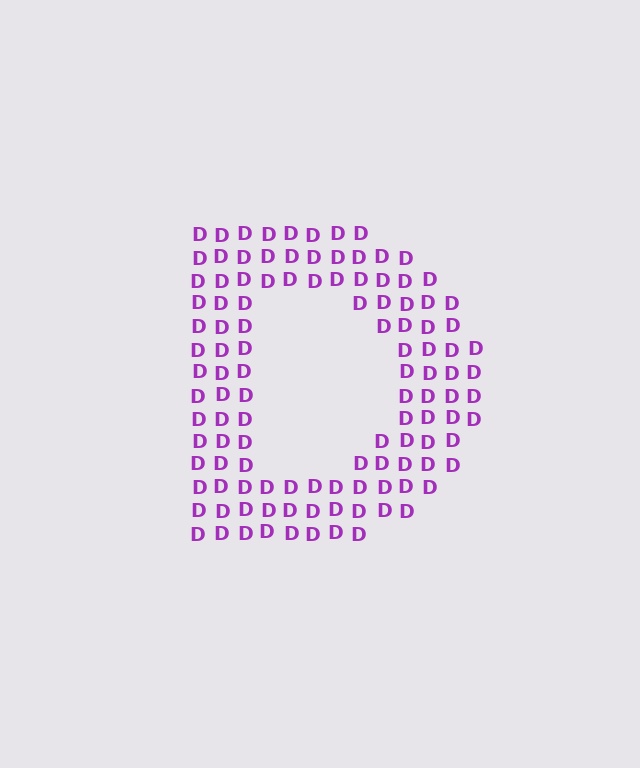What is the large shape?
The large shape is the letter D.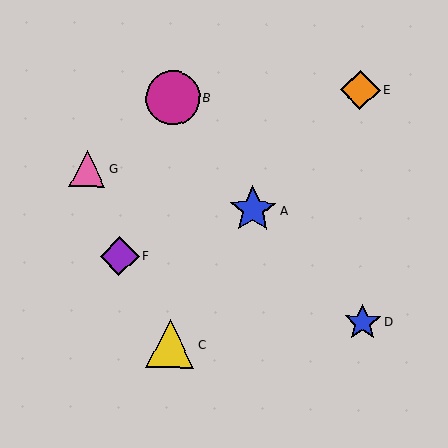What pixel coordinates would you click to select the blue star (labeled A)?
Click at (253, 210) to select the blue star A.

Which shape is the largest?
The magenta circle (labeled B) is the largest.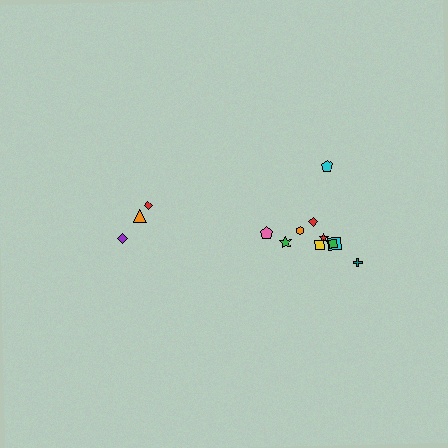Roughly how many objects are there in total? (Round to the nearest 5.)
Roughly 15 objects in total.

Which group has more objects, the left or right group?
The right group.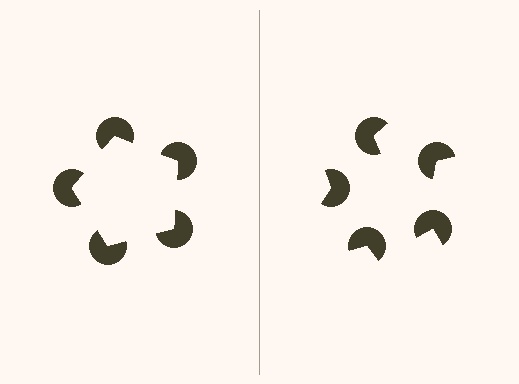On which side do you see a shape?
An illusory pentagon appears on the left side. On the right side the wedge cuts are rotated, so no coherent shape forms.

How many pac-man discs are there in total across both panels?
10 — 5 on each side.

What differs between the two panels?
The pac-man discs are positioned identically on both sides; only the wedge orientations differ. On the left they align to a pentagon; on the right they are misaligned.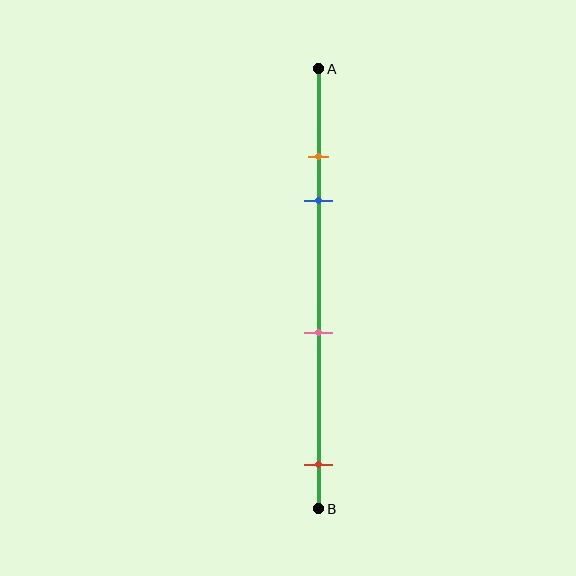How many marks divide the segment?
There are 4 marks dividing the segment.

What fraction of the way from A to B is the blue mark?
The blue mark is approximately 30% (0.3) of the way from A to B.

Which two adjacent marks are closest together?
The orange and blue marks are the closest adjacent pair.